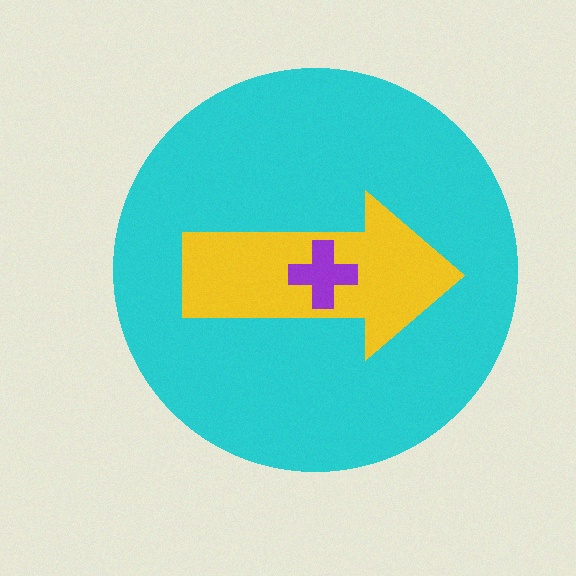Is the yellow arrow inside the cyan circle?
Yes.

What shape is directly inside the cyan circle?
The yellow arrow.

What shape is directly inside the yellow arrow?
The purple cross.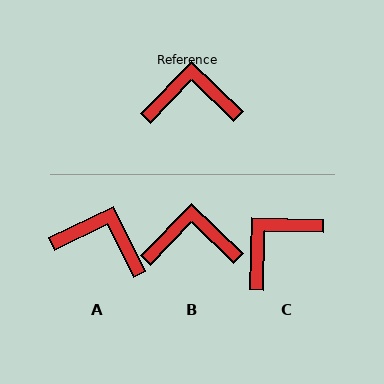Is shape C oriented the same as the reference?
No, it is off by about 42 degrees.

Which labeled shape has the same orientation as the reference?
B.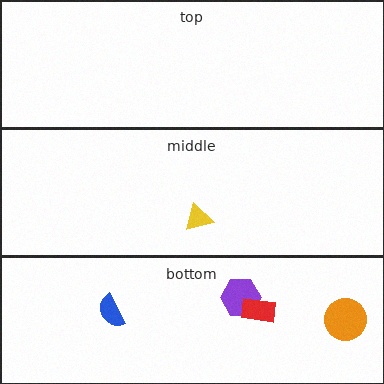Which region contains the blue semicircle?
The bottom region.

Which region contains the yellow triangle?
The middle region.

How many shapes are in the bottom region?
4.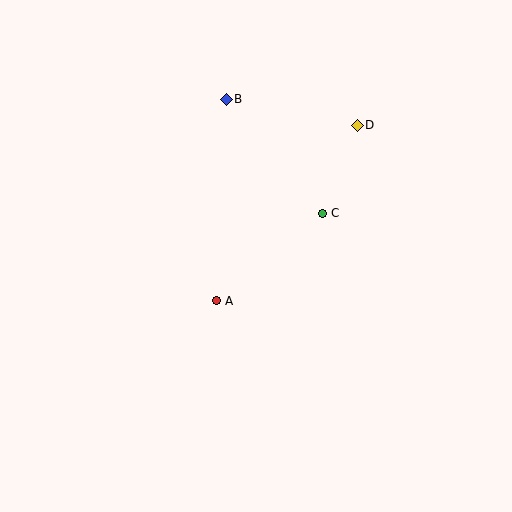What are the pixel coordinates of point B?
Point B is at (226, 99).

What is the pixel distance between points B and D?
The distance between B and D is 133 pixels.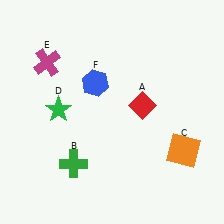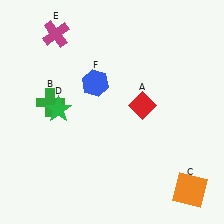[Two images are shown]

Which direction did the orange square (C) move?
The orange square (C) moved down.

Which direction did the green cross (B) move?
The green cross (B) moved up.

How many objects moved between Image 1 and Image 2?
3 objects moved between the two images.